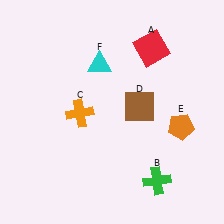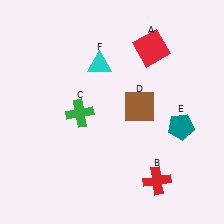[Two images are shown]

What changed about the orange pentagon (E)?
In Image 1, E is orange. In Image 2, it changed to teal.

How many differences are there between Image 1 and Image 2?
There are 3 differences between the two images.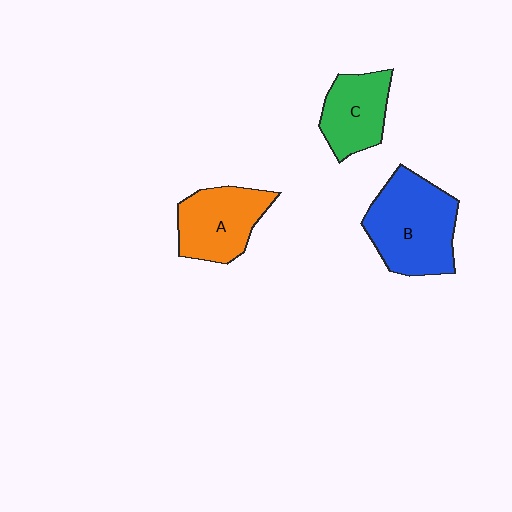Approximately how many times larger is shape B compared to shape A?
Approximately 1.4 times.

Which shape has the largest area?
Shape B (blue).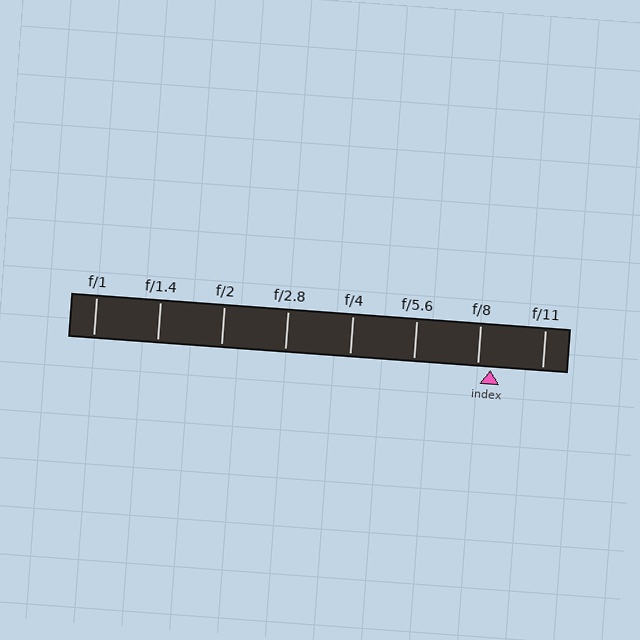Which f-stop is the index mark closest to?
The index mark is closest to f/8.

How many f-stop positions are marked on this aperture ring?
There are 8 f-stop positions marked.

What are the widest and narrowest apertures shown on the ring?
The widest aperture shown is f/1 and the narrowest is f/11.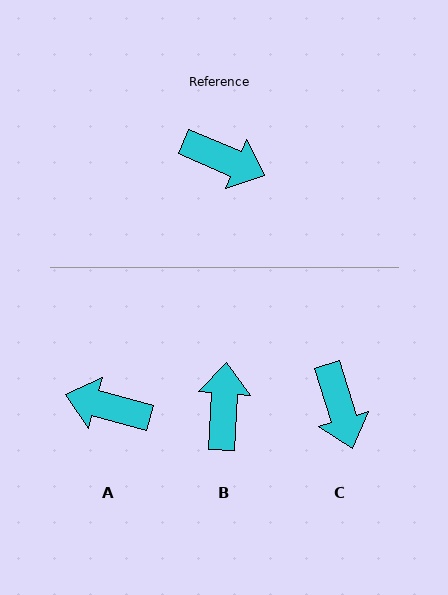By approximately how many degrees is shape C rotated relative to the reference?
Approximately 50 degrees clockwise.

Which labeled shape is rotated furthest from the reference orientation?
A, about 172 degrees away.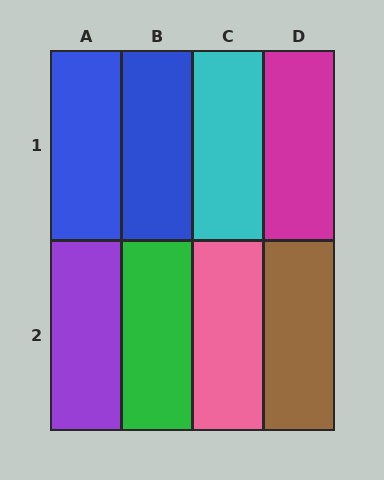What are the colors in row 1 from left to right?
Blue, blue, cyan, magenta.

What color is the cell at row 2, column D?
Brown.